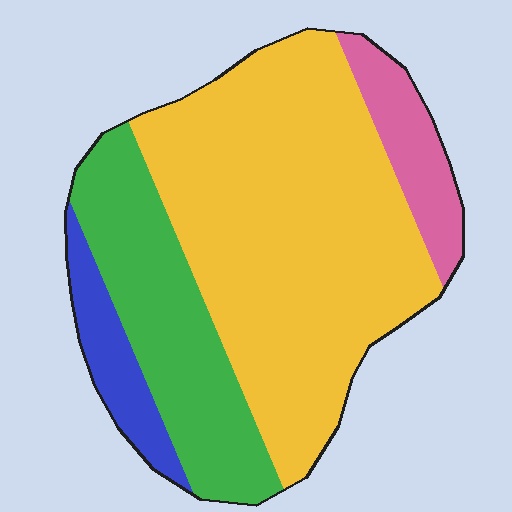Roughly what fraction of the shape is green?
Green covers around 25% of the shape.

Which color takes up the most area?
Yellow, at roughly 60%.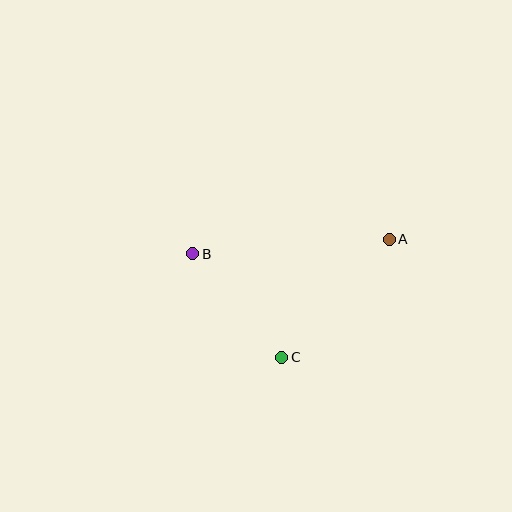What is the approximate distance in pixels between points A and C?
The distance between A and C is approximately 160 pixels.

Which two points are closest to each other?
Points B and C are closest to each other.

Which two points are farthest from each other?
Points A and B are farthest from each other.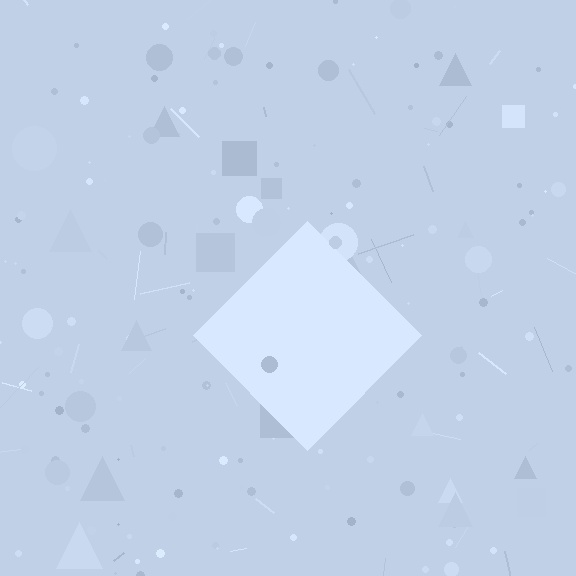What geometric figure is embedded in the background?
A diamond is embedded in the background.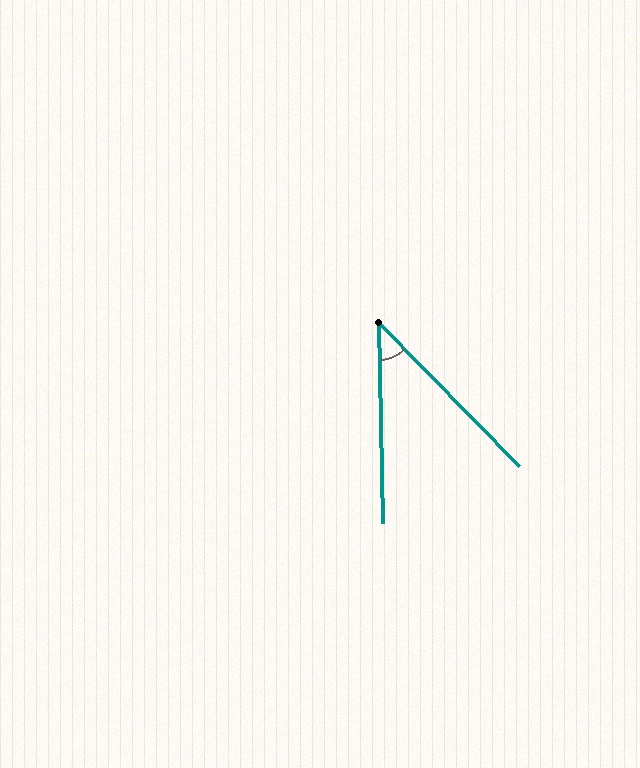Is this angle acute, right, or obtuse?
It is acute.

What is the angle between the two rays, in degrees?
Approximately 43 degrees.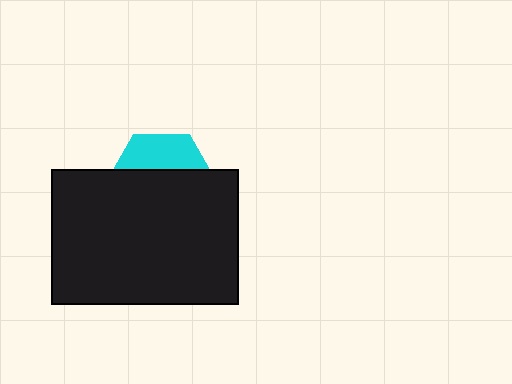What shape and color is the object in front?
The object in front is a black rectangle.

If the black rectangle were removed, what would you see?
You would see the complete cyan hexagon.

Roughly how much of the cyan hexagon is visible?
A small part of it is visible (roughly 33%).